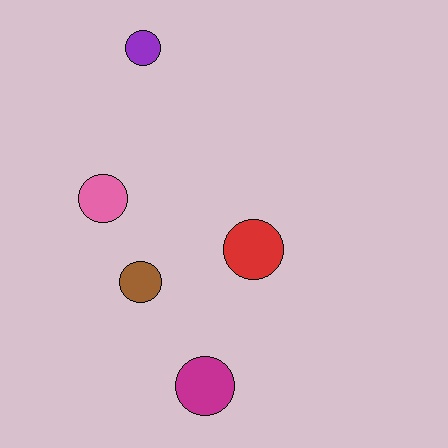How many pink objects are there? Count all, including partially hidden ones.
There is 1 pink object.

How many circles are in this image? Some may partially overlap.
There are 5 circles.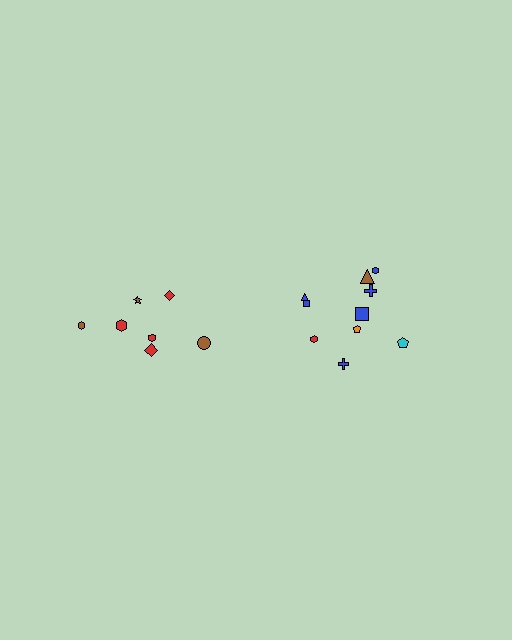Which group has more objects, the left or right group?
The right group.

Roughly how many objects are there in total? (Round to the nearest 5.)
Roughly 15 objects in total.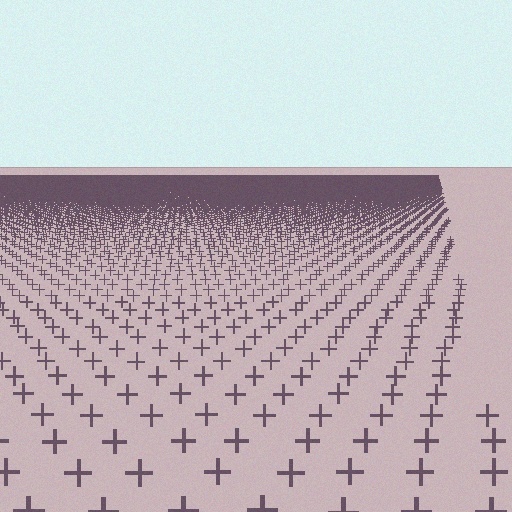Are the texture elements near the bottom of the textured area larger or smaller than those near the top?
Larger. Near the bottom, elements are closer to the viewer and appear at a bigger on-screen size.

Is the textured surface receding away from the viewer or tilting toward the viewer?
The surface is receding away from the viewer. Texture elements get smaller and denser toward the top.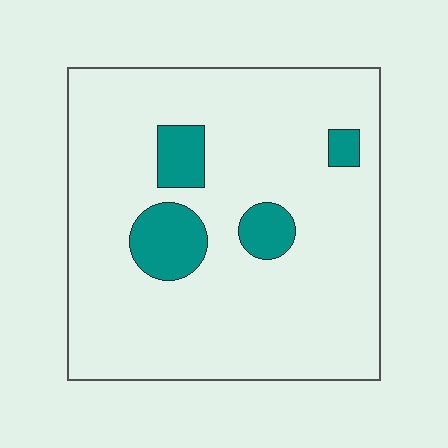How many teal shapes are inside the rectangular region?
4.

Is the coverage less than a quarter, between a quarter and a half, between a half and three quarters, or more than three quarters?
Less than a quarter.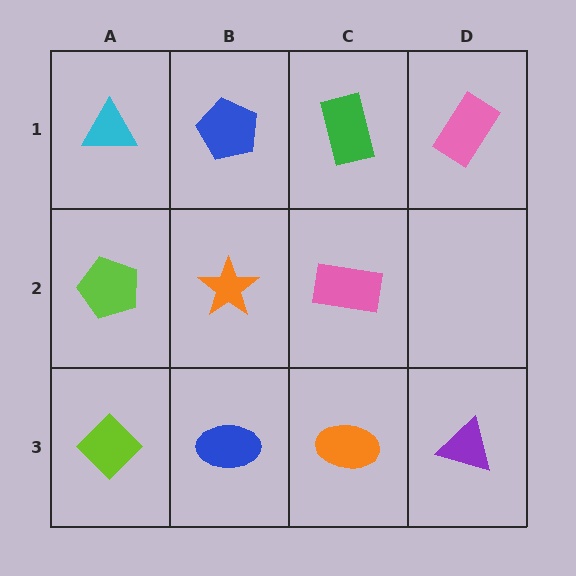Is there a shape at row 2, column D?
No, that cell is empty.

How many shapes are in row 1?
4 shapes.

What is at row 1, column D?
A pink rectangle.